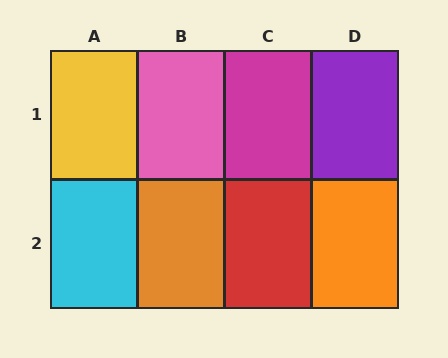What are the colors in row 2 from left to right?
Cyan, orange, red, orange.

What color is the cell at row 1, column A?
Yellow.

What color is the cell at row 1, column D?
Purple.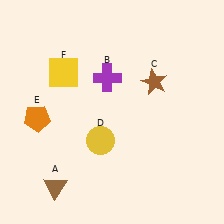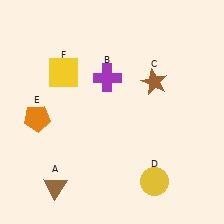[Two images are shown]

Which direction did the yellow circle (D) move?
The yellow circle (D) moved right.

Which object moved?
The yellow circle (D) moved right.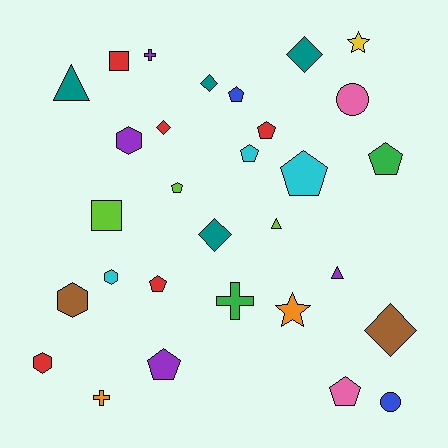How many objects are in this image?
There are 30 objects.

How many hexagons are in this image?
There are 4 hexagons.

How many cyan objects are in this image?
There are 3 cyan objects.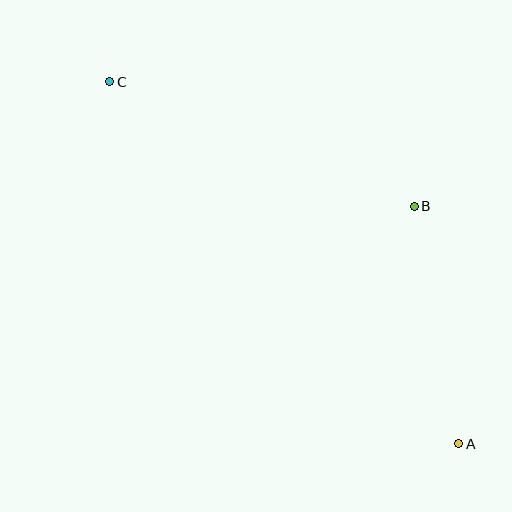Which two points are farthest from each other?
Points A and C are farthest from each other.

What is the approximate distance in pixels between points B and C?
The distance between B and C is approximately 329 pixels.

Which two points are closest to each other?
Points A and B are closest to each other.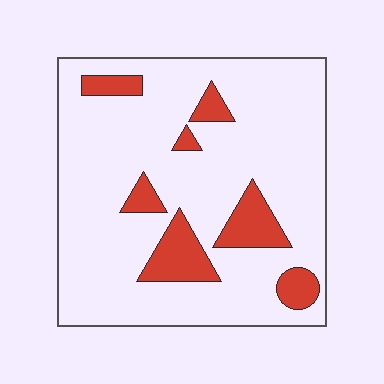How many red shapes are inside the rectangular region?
7.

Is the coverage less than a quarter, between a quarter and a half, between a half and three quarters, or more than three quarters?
Less than a quarter.